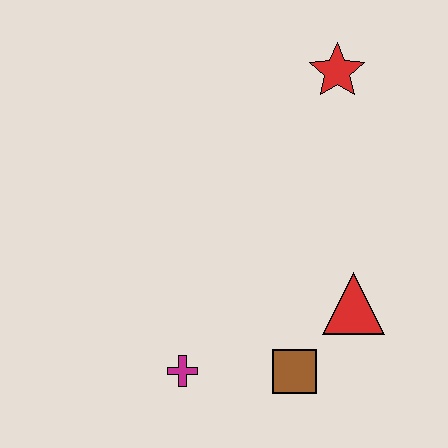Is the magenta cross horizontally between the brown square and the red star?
No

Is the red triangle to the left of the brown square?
No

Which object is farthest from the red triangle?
The red star is farthest from the red triangle.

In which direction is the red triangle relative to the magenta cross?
The red triangle is to the right of the magenta cross.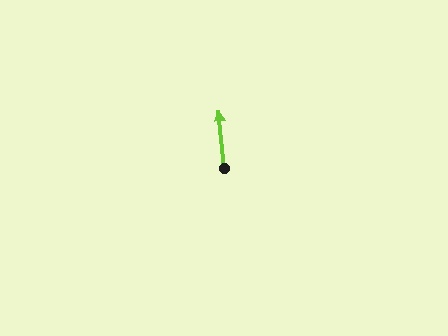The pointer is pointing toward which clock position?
Roughly 12 o'clock.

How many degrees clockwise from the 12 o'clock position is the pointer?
Approximately 355 degrees.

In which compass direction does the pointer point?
North.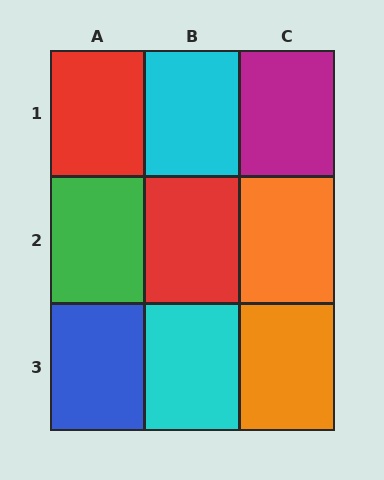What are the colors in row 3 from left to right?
Blue, cyan, orange.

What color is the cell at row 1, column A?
Red.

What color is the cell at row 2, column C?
Orange.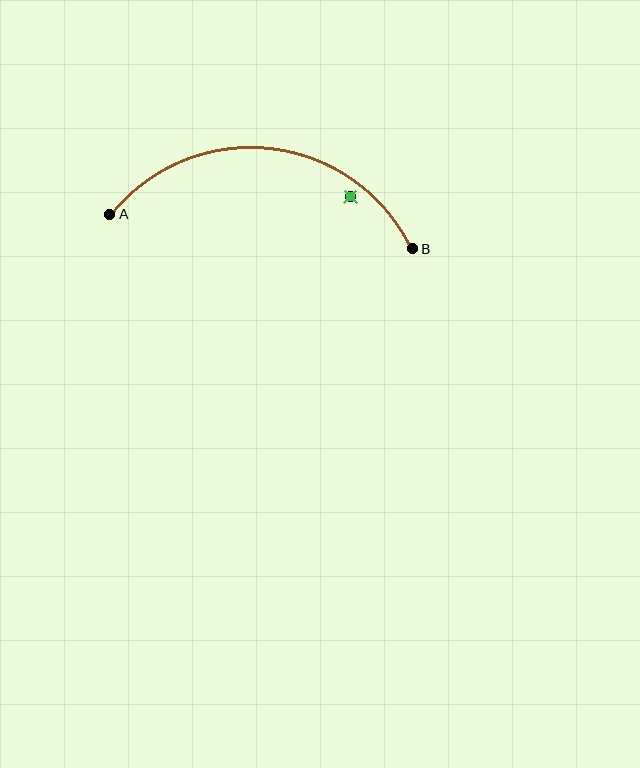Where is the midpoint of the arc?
The arc midpoint is the point on the curve farthest from the straight line joining A and B. It sits above that line.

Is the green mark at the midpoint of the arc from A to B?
No — the green mark does not lie on the arc at all. It sits slightly inside the curve.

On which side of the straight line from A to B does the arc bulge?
The arc bulges above the straight line connecting A and B.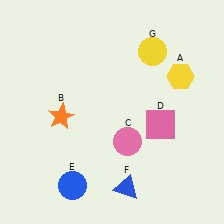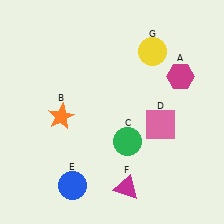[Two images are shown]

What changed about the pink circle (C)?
In Image 1, C is pink. In Image 2, it changed to green.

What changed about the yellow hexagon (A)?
In Image 1, A is yellow. In Image 2, it changed to magenta.